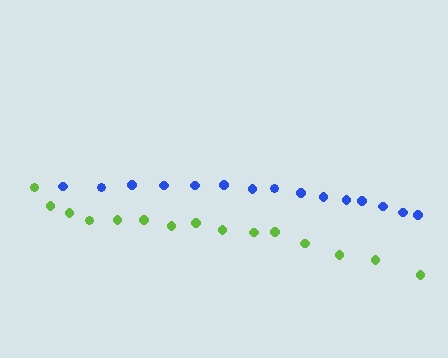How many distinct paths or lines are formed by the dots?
There are 2 distinct paths.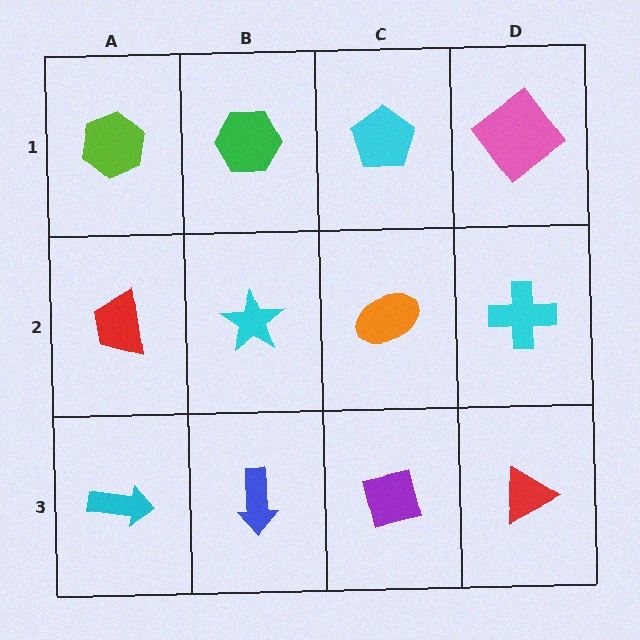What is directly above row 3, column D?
A cyan cross.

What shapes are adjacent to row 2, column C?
A cyan pentagon (row 1, column C), a purple square (row 3, column C), a cyan star (row 2, column B), a cyan cross (row 2, column D).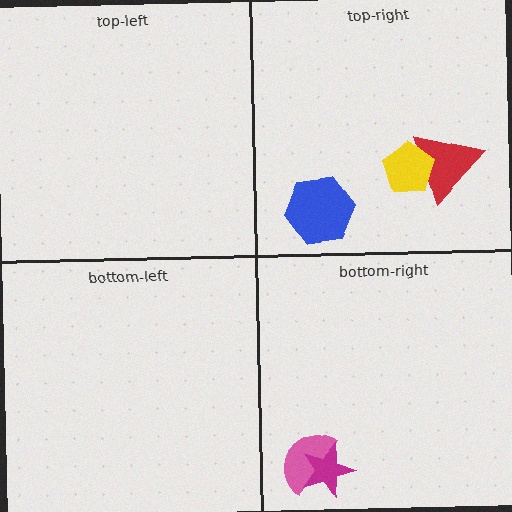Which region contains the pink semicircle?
The bottom-right region.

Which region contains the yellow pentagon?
The top-right region.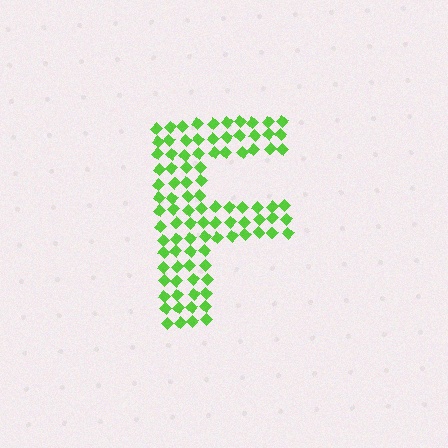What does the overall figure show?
The overall figure shows the letter F.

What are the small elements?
The small elements are diamonds.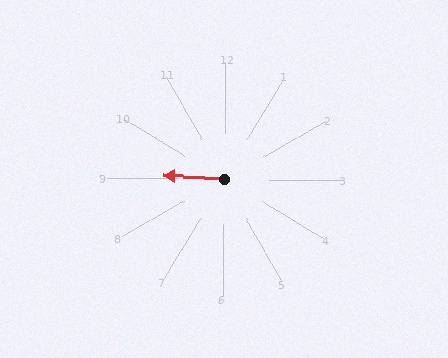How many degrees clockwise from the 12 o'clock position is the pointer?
Approximately 272 degrees.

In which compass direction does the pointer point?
West.